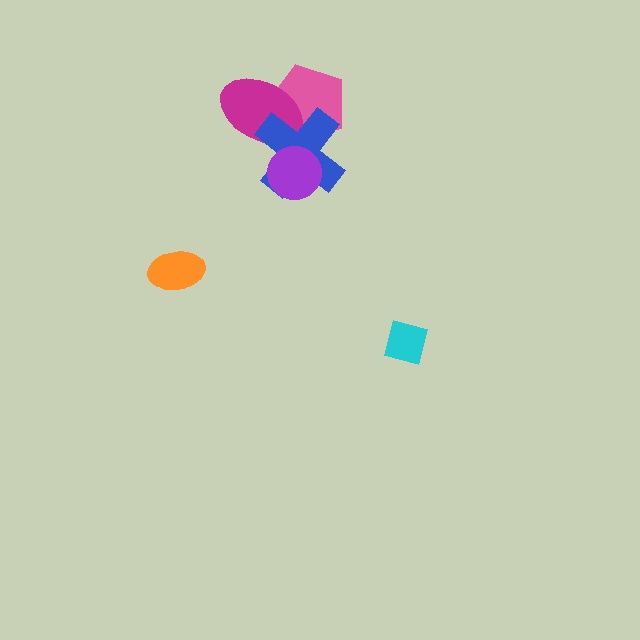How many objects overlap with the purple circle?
1 object overlaps with the purple circle.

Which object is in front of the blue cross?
The purple circle is in front of the blue cross.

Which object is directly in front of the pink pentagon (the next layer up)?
The magenta ellipse is directly in front of the pink pentagon.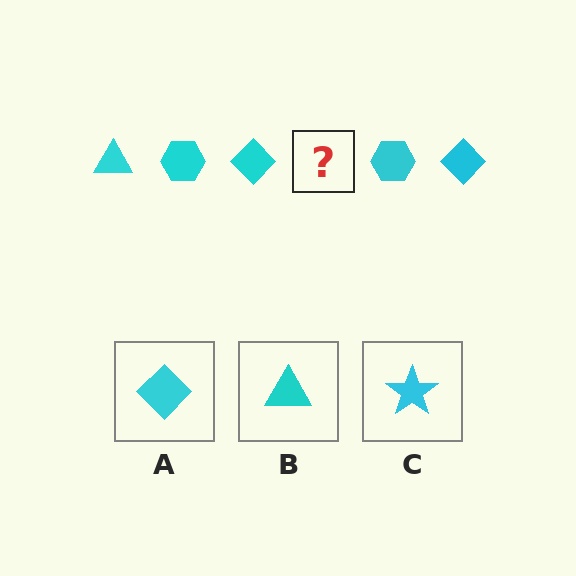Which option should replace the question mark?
Option B.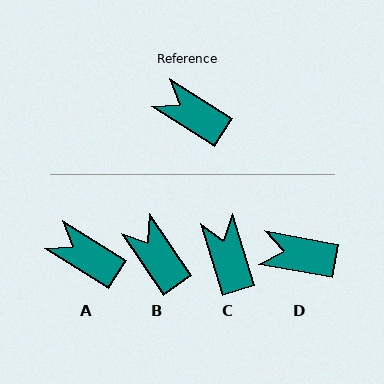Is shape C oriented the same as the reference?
No, it is off by about 41 degrees.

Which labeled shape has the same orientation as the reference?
A.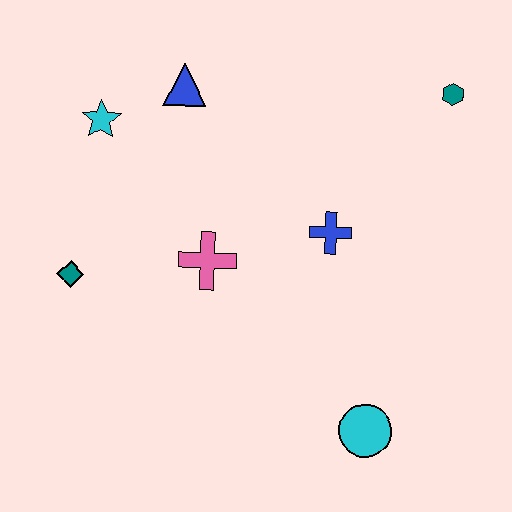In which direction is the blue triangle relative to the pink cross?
The blue triangle is above the pink cross.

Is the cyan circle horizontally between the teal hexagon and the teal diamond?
Yes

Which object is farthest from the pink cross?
The teal hexagon is farthest from the pink cross.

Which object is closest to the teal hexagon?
The blue cross is closest to the teal hexagon.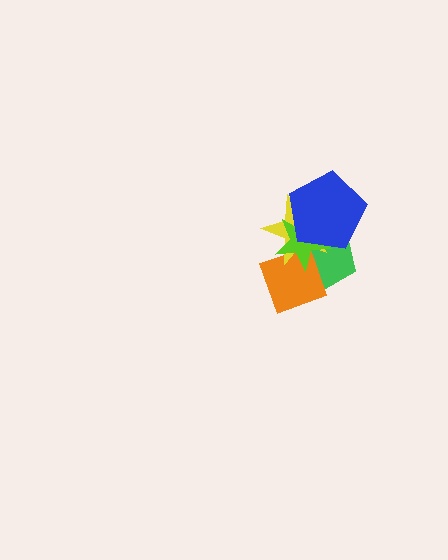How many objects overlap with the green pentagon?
4 objects overlap with the green pentagon.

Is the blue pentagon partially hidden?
No, no other shape covers it.